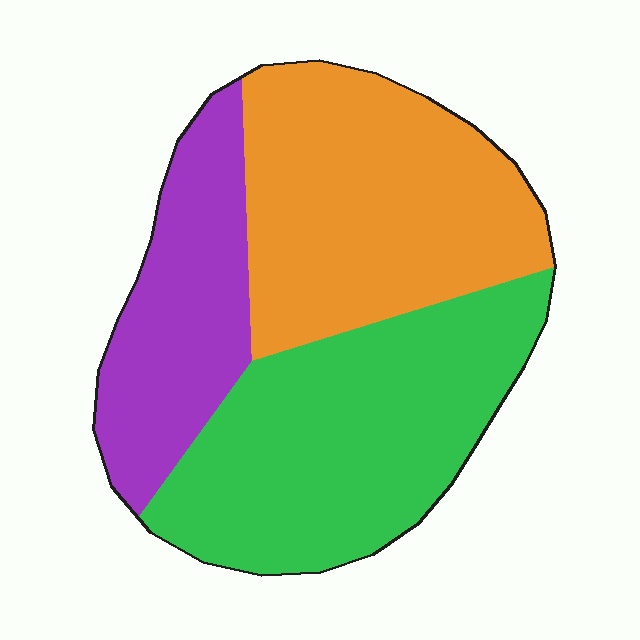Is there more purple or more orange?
Orange.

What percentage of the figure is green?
Green covers around 40% of the figure.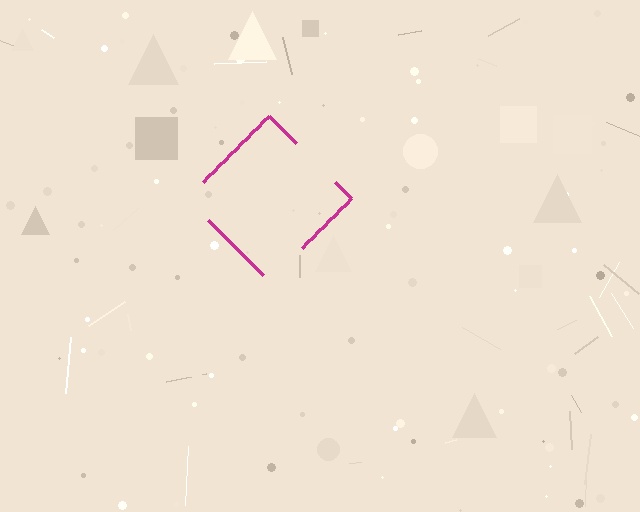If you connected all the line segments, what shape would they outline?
They would outline a diamond.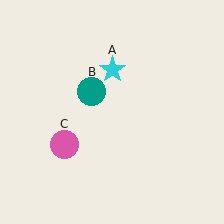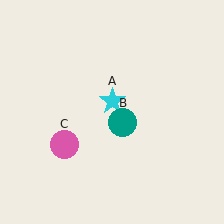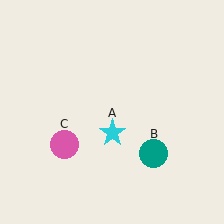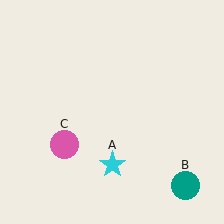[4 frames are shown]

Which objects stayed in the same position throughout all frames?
Pink circle (object C) remained stationary.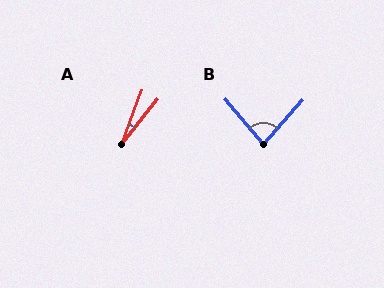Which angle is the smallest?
A, at approximately 18 degrees.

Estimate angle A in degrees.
Approximately 18 degrees.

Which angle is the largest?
B, at approximately 81 degrees.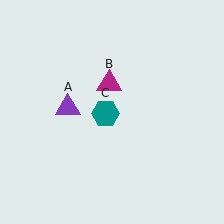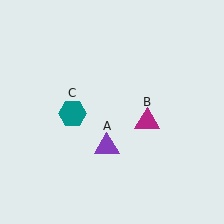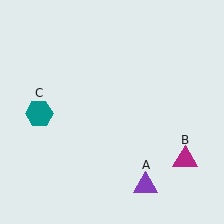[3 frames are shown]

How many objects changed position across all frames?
3 objects changed position: purple triangle (object A), magenta triangle (object B), teal hexagon (object C).